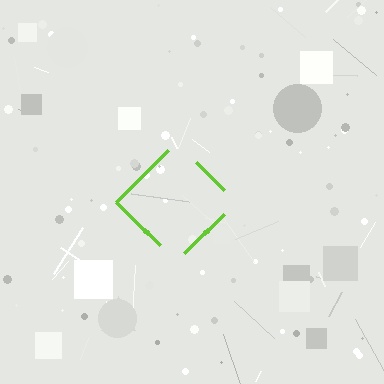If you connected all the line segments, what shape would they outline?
They would outline a diamond.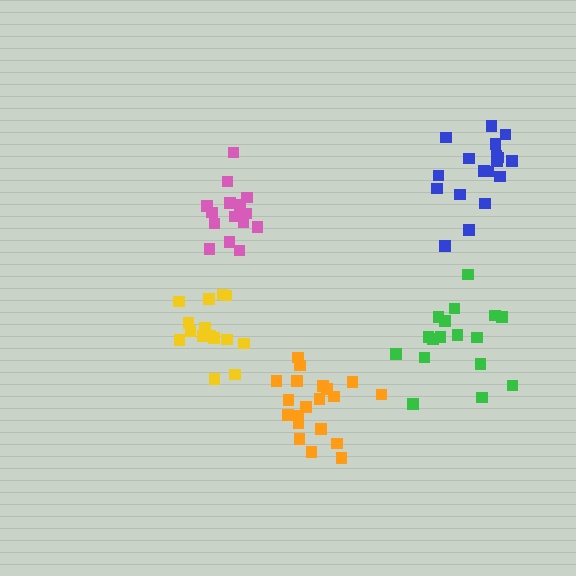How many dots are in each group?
Group 1: 18 dots, Group 2: 15 dots, Group 3: 20 dots, Group 4: 15 dots, Group 5: 17 dots (85 total).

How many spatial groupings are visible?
There are 5 spatial groupings.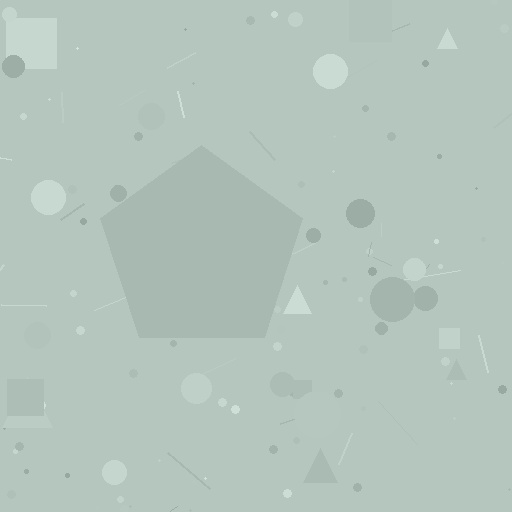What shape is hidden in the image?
A pentagon is hidden in the image.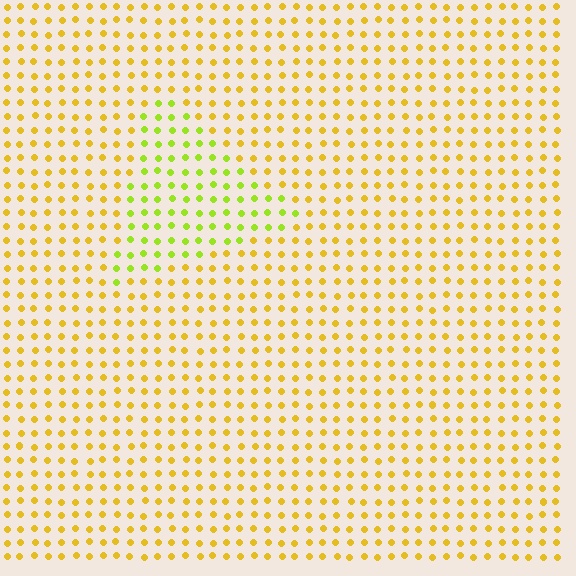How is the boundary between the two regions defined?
The boundary is defined purely by a slight shift in hue (about 36 degrees). Spacing, size, and orientation are identical on both sides.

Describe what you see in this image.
The image is filled with small yellow elements in a uniform arrangement. A triangle-shaped region is visible where the elements are tinted to a slightly different hue, forming a subtle color boundary.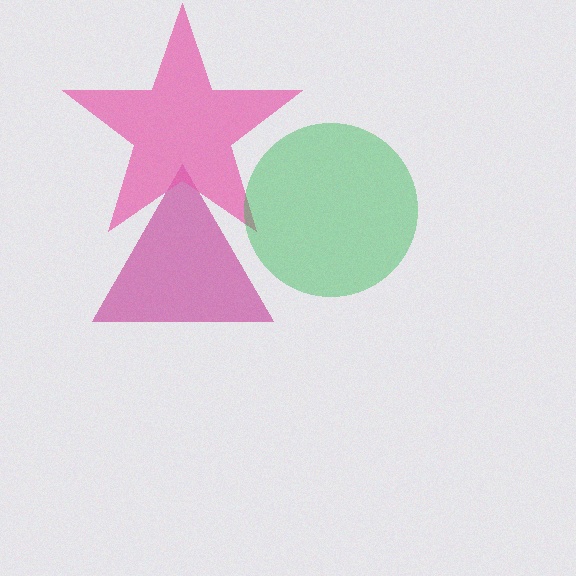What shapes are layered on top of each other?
The layered shapes are: a magenta triangle, a pink star, a green circle.